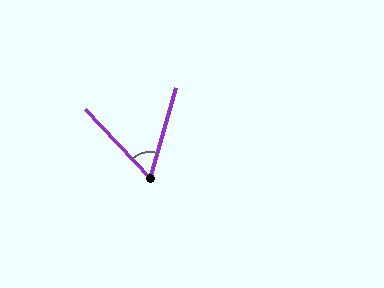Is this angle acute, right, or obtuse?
It is acute.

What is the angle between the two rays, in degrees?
Approximately 59 degrees.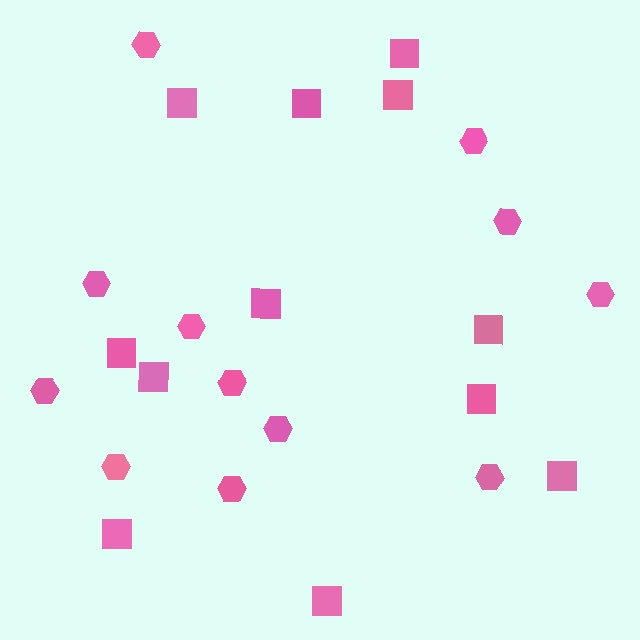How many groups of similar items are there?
There are 2 groups: one group of squares (12) and one group of hexagons (12).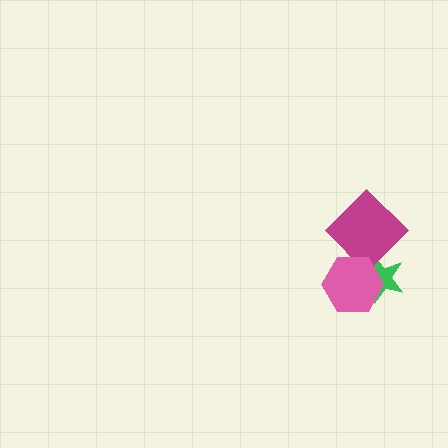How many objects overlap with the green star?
2 objects overlap with the green star.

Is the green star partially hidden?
Yes, it is partially covered by another shape.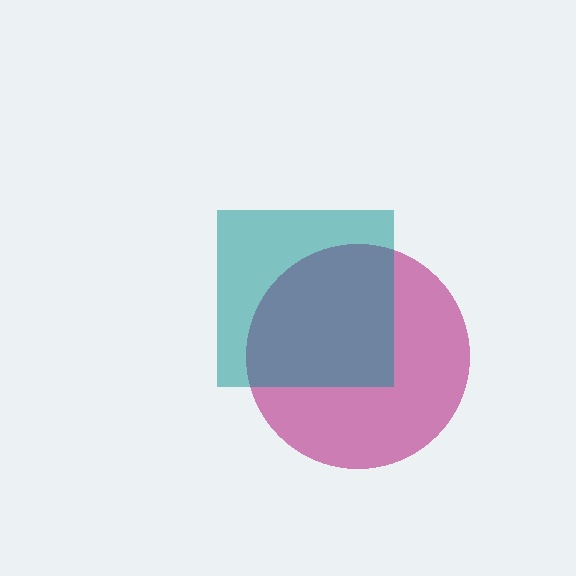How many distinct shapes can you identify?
There are 2 distinct shapes: a magenta circle, a teal square.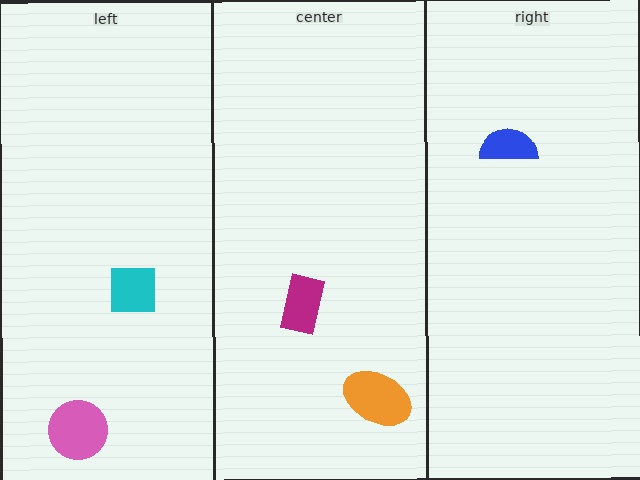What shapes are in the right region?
The blue semicircle.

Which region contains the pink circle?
The left region.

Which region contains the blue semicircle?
The right region.